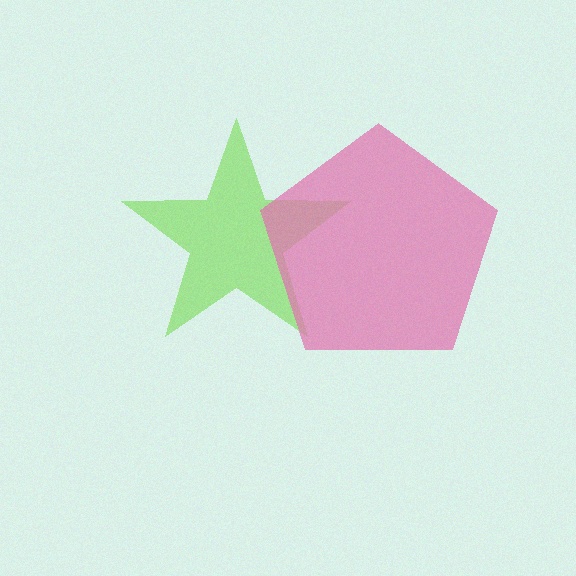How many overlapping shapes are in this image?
There are 2 overlapping shapes in the image.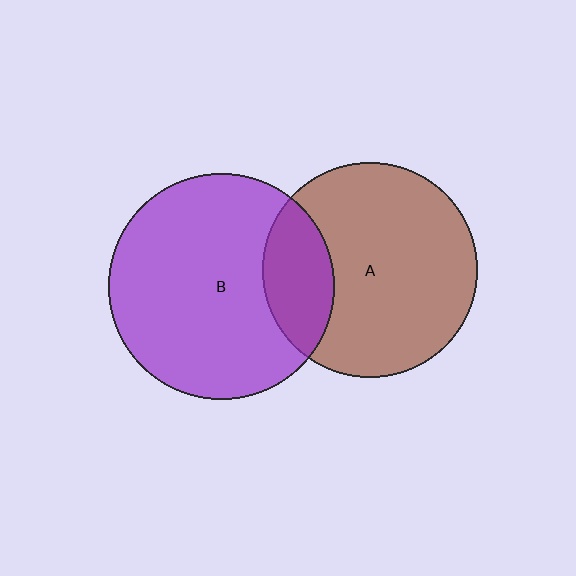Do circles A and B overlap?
Yes.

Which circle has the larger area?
Circle B (purple).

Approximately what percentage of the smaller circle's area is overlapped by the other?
Approximately 20%.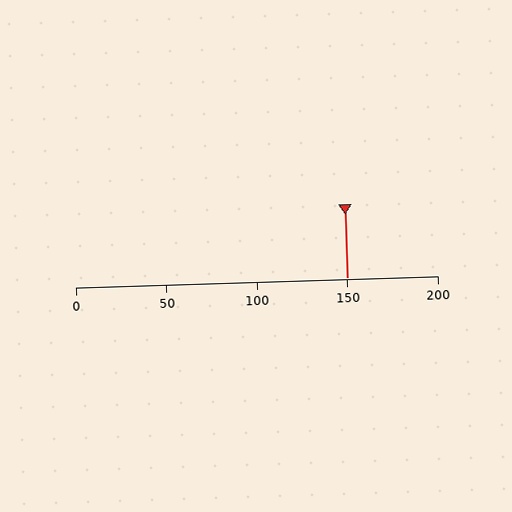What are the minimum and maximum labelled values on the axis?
The axis runs from 0 to 200.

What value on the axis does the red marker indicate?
The marker indicates approximately 150.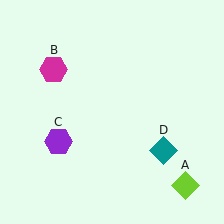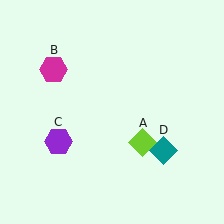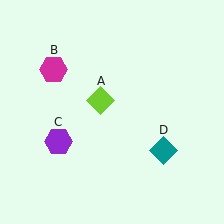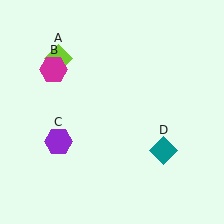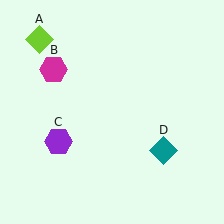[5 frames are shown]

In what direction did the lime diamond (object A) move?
The lime diamond (object A) moved up and to the left.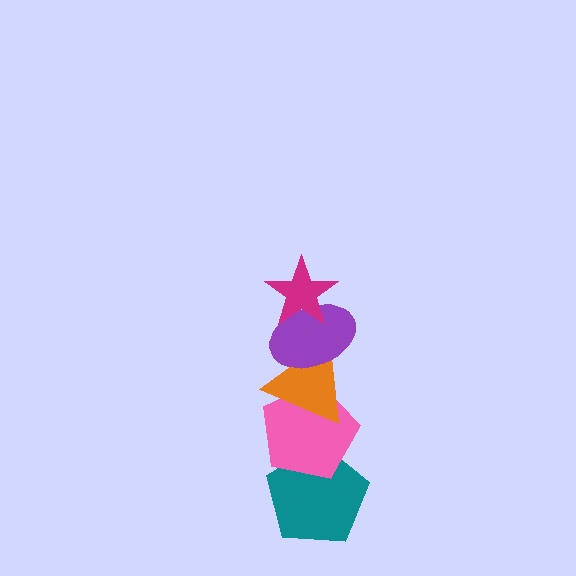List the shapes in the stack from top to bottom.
From top to bottom: the magenta star, the purple ellipse, the orange triangle, the pink pentagon, the teal pentagon.